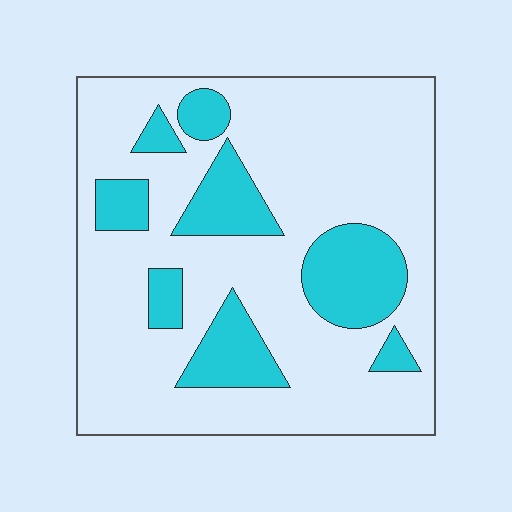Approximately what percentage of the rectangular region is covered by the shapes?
Approximately 25%.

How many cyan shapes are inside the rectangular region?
8.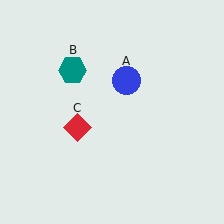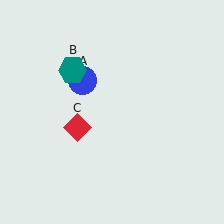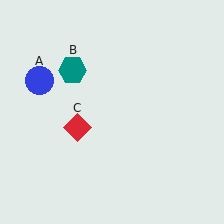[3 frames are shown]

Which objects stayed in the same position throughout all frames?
Teal hexagon (object B) and red diamond (object C) remained stationary.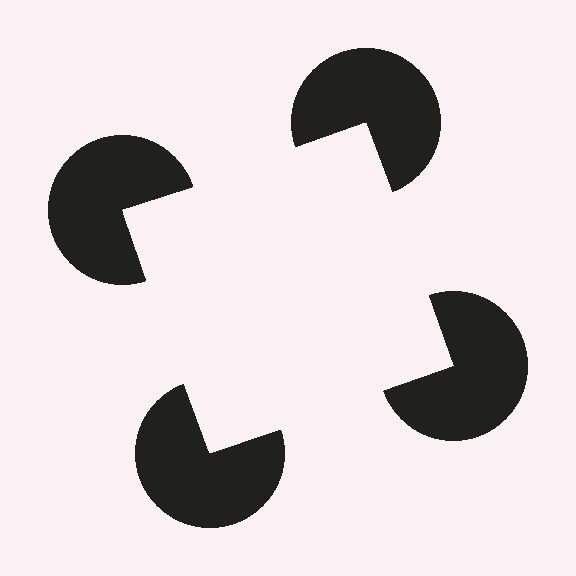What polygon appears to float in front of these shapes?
An illusory square — its edges are inferred from the aligned wedge cuts in the pac-man discs, not physically drawn.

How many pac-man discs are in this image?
There are 4 — one at each vertex of the illusory square.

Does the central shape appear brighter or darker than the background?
It typically appears slightly brighter than the background, even though no actual brightness change is drawn.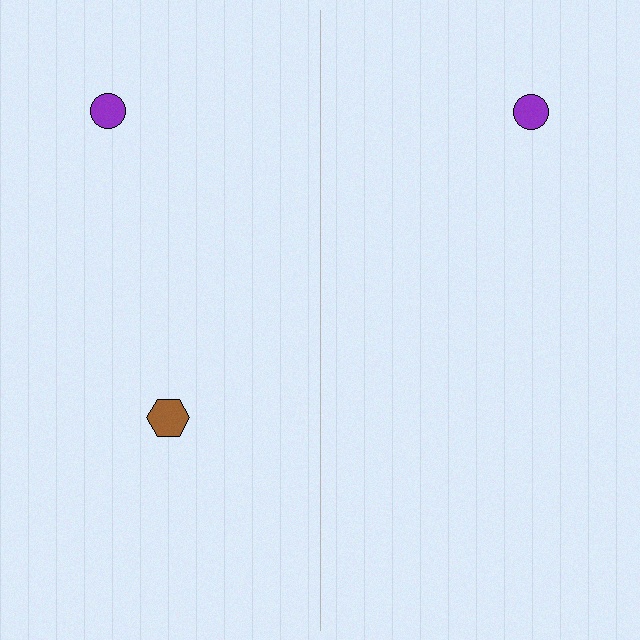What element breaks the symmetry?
A brown hexagon is missing from the right side.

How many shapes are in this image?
There are 3 shapes in this image.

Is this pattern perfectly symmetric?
No, the pattern is not perfectly symmetric. A brown hexagon is missing from the right side.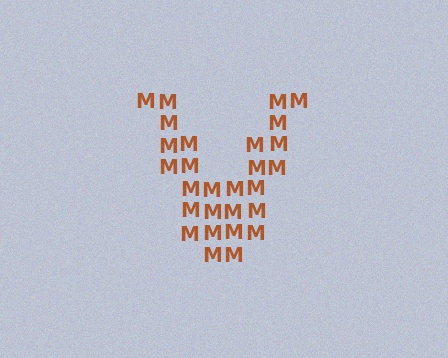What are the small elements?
The small elements are letter M's.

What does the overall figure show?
The overall figure shows the letter V.